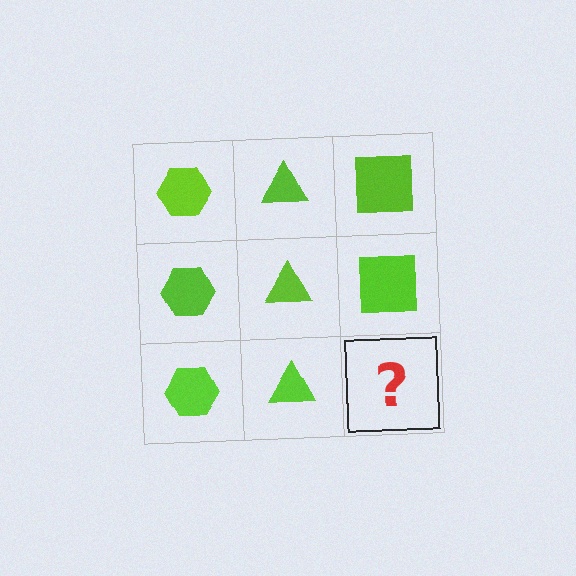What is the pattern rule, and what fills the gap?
The rule is that each column has a consistent shape. The gap should be filled with a lime square.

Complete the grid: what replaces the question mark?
The question mark should be replaced with a lime square.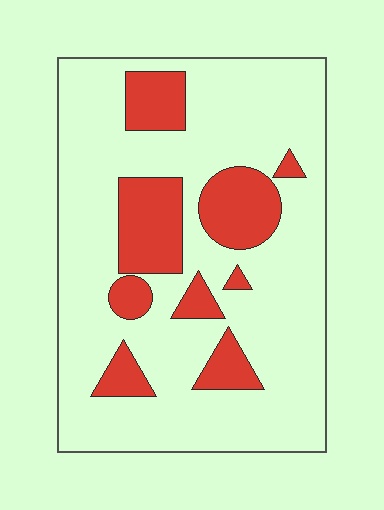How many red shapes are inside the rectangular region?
9.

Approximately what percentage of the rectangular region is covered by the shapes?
Approximately 20%.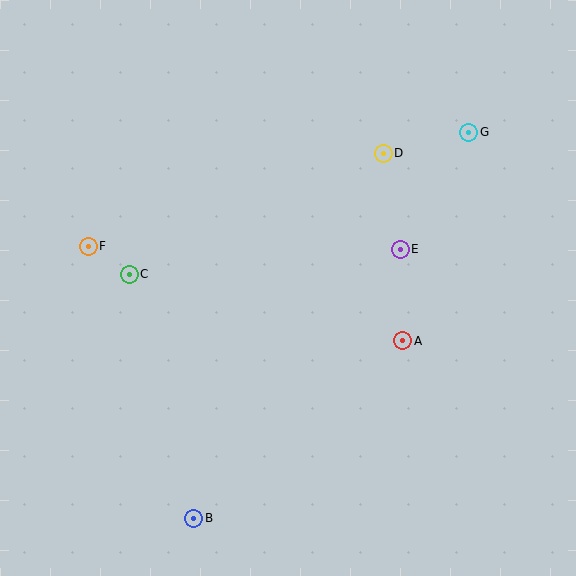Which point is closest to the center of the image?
Point E at (400, 249) is closest to the center.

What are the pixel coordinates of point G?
Point G is at (469, 132).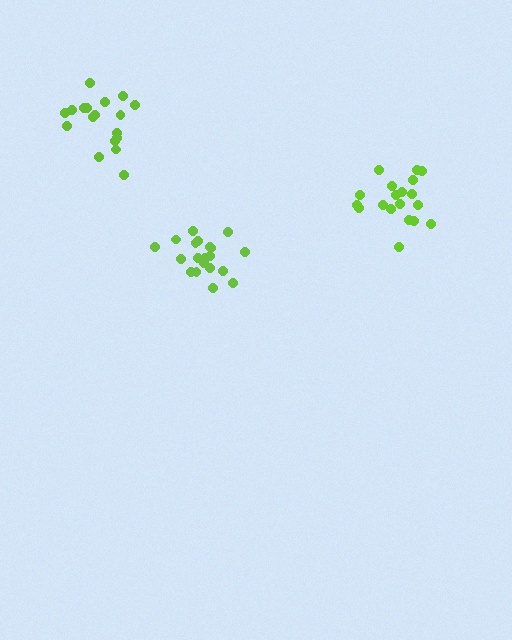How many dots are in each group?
Group 1: 18 dots, Group 2: 20 dots, Group 3: 19 dots (57 total).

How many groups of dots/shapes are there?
There are 3 groups.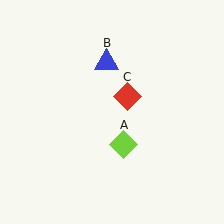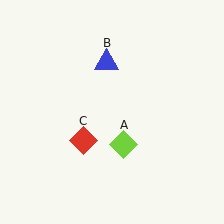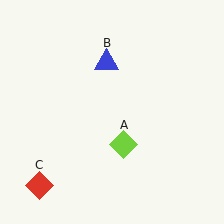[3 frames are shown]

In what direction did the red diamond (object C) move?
The red diamond (object C) moved down and to the left.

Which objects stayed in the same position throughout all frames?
Lime diamond (object A) and blue triangle (object B) remained stationary.